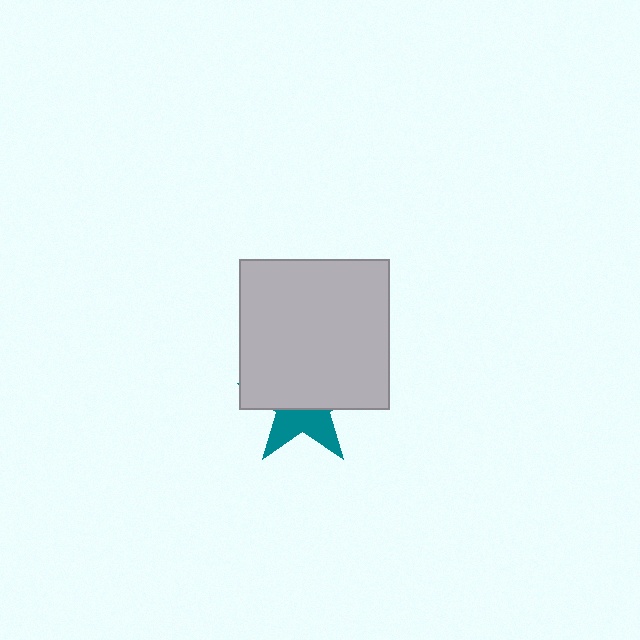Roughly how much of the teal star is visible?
A small part of it is visible (roughly 40%).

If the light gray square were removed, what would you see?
You would see the complete teal star.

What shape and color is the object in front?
The object in front is a light gray square.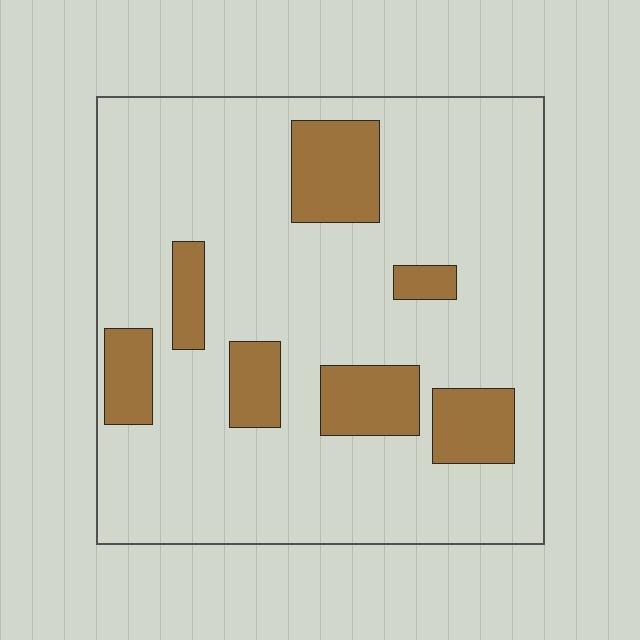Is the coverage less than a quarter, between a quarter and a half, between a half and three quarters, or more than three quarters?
Less than a quarter.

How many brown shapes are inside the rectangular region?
7.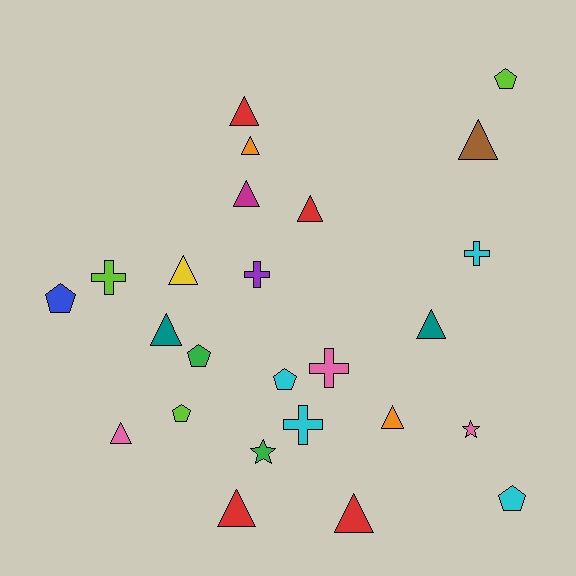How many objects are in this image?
There are 25 objects.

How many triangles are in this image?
There are 12 triangles.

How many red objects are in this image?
There are 4 red objects.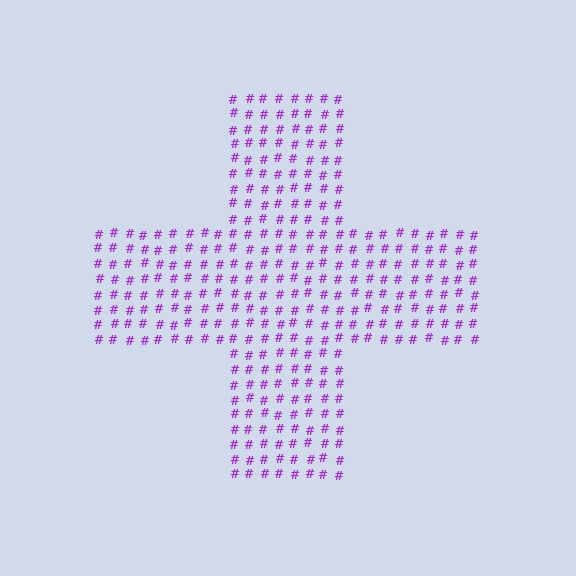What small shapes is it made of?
It is made of small hash symbols.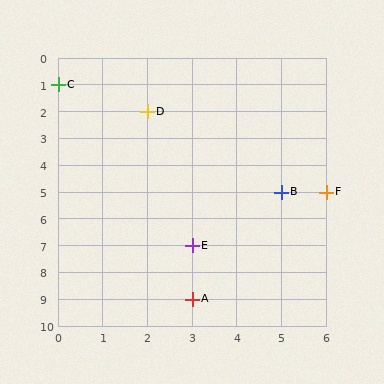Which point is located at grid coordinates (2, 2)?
Point D is at (2, 2).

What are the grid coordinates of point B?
Point B is at grid coordinates (5, 5).